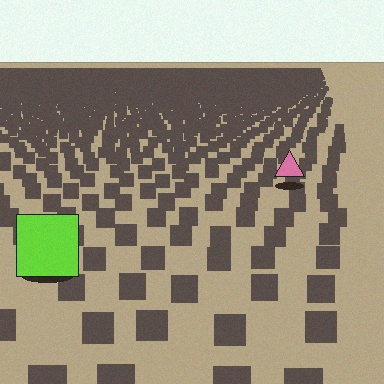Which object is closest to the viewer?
The lime square is closest. The texture marks near it are larger and more spread out.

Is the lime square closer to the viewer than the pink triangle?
Yes. The lime square is closer — you can tell from the texture gradient: the ground texture is coarser near it.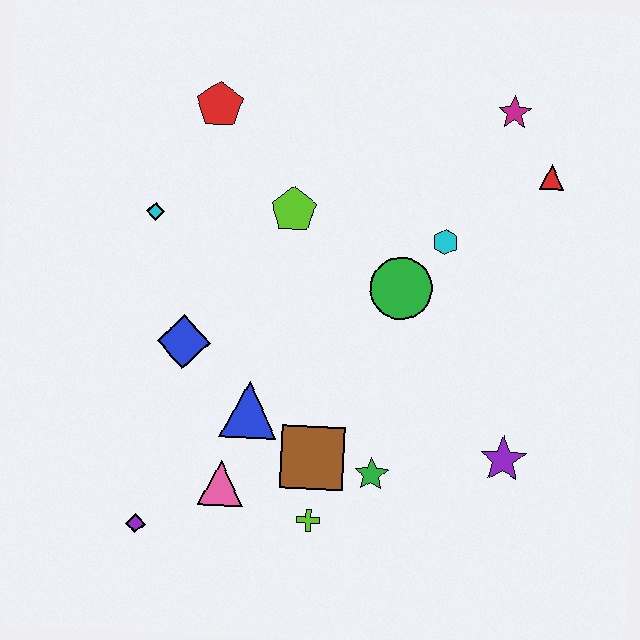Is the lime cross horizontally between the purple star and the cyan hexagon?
No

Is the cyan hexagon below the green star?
No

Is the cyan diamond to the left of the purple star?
Yes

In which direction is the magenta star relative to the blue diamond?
The magenta star is to the right of the blue diamond.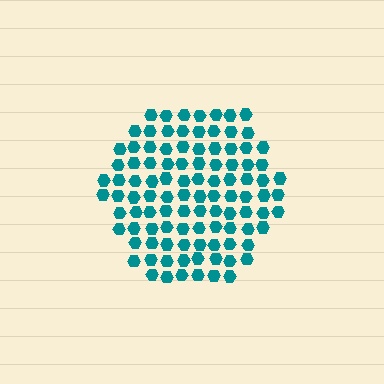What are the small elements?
The small elements are hexagons.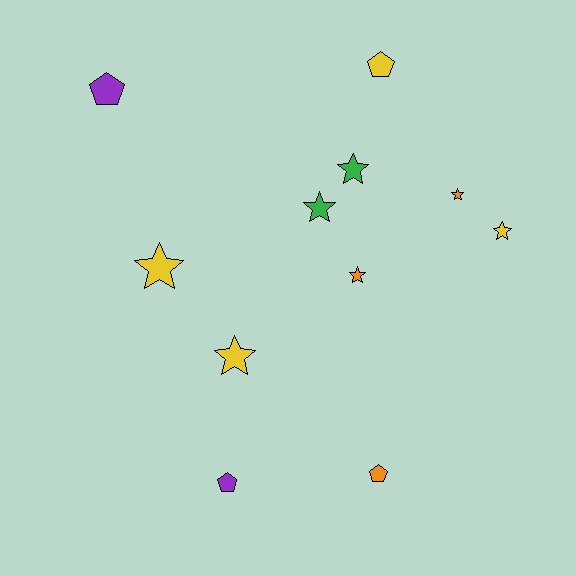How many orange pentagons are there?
There is 1 orange pentagon.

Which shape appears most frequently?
Star, with 7 objects.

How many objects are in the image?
There are 11 objects.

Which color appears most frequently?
Yellow, with 4 objects.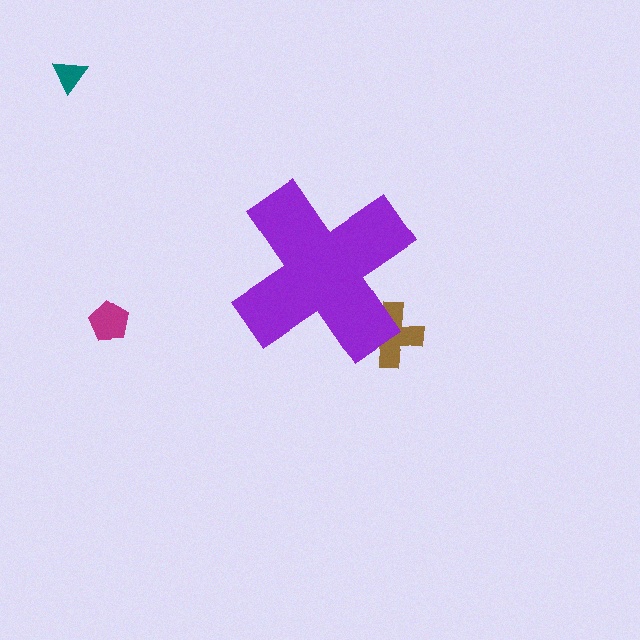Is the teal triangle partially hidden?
No, the teal triangle is fully visible.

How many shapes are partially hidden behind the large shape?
1 shape is partially hidden.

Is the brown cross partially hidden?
Yes, the brown cross is partially hidden behind the purple cross.